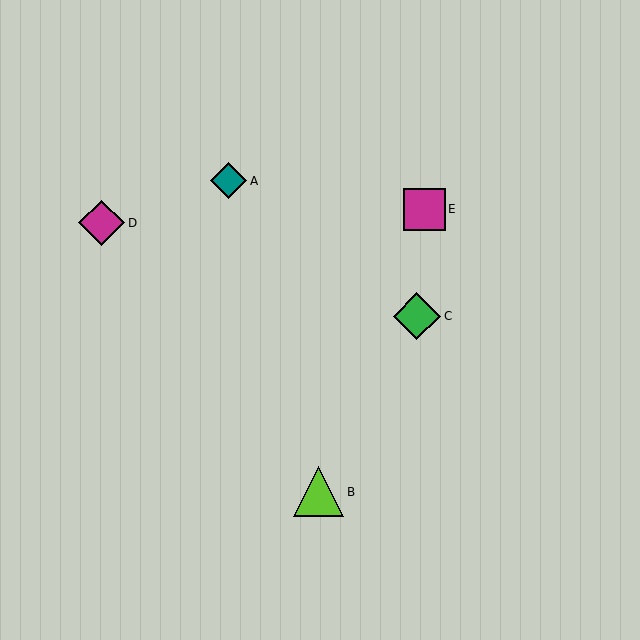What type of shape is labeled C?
Shape C is a green diamond.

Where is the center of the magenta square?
The center of the magenta square is at (425, 209).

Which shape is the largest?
The lime triangle (labeled B) is the largest.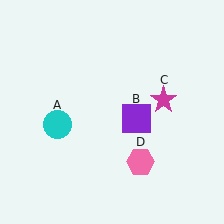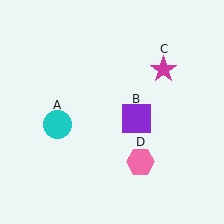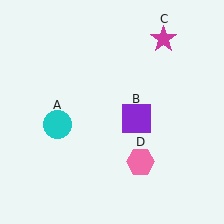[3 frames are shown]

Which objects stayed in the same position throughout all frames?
Cyan circle (object A) and purple square (object B) and pink hexagon (object D) remained stationary.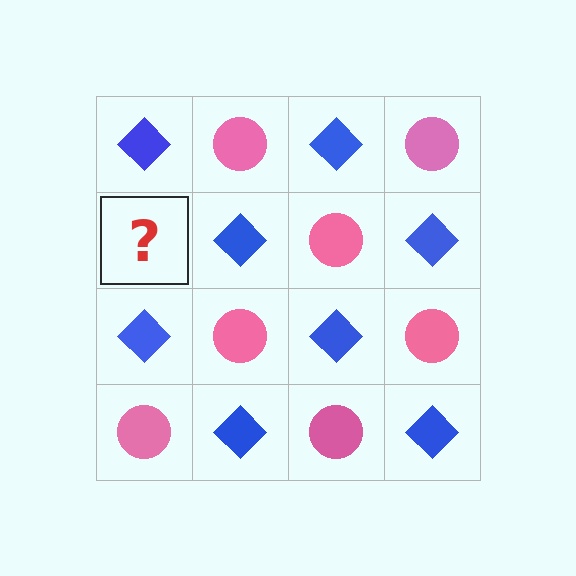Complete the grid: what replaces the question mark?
The question mark should be replaced with a pink circle.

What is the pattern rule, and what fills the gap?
The rule is that it alternates blue diamond and pink circle in a checkerboard pattern. The gap should be filled with a pink circle.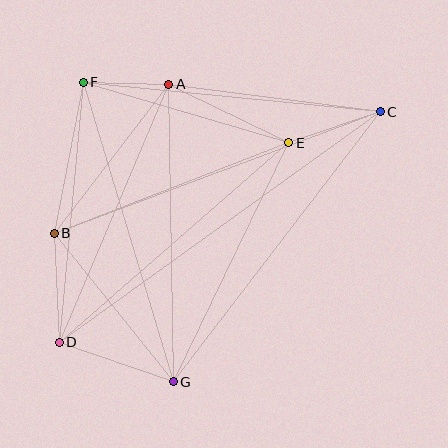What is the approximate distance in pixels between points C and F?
The distance between C and F is approximately 299 pixels.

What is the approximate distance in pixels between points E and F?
The distance between E and F is approximately 214 pixels.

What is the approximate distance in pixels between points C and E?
The distance between C and E is approximately 97 pixels.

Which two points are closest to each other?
Points A and F are closest to each other.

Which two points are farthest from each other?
Points C and D are farthest from each other.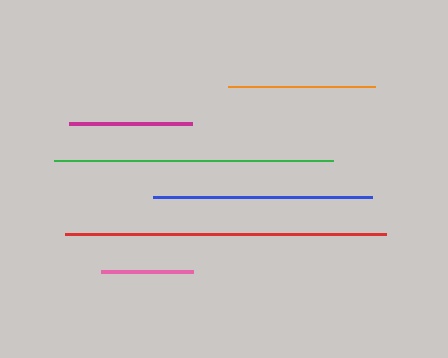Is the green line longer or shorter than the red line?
The red line is longer than the green line.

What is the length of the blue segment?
The blue segment is approximately 220 pixels long.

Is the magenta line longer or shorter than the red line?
The red line is longer than the magenta line.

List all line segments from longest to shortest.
From longest to shortest: red, green, blue, orange, magenta, pink.